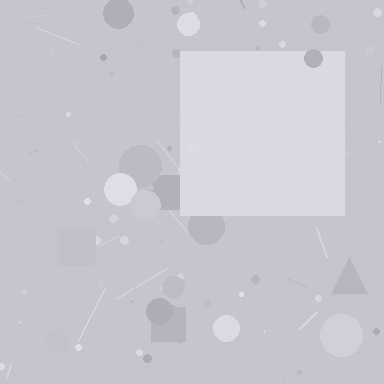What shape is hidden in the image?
A square is hidden in the image.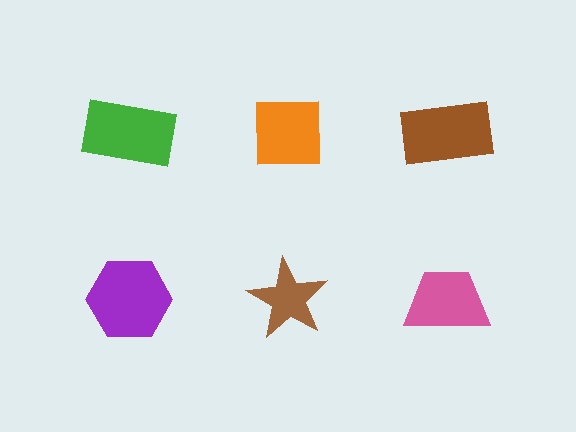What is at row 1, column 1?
A green rectangle.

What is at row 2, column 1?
A purple hexagon.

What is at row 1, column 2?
An orange square.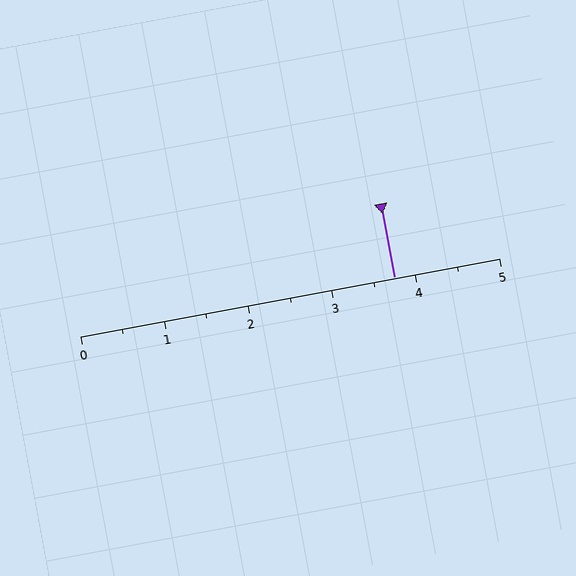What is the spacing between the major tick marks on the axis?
The major ticks are spaced 1 apart.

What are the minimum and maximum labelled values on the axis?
The axis runs from 0 to 5.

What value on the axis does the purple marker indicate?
The marker indicates approximately 3.8.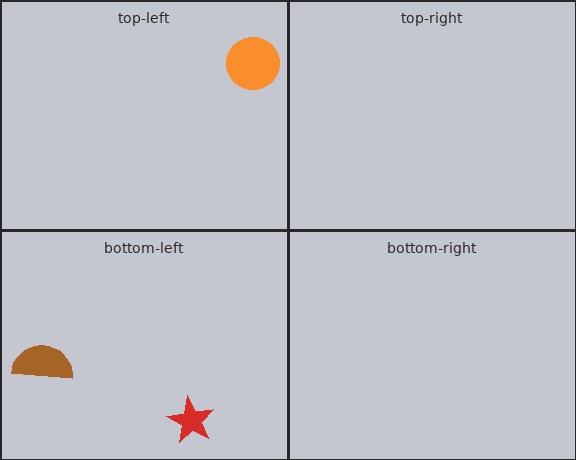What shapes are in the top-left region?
The orange circle.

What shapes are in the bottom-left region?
The red star, the brown semicircle.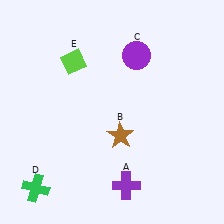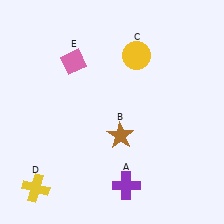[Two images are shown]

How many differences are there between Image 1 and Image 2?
There are 3 differences between the two images.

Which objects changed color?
C changed from purple to yellow. D changed from green to yellow. E changed from lime to pink.